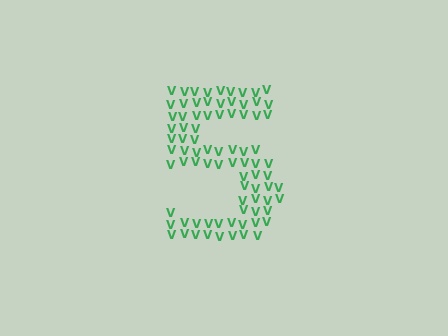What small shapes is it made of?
It is made of small letter V's.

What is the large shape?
The large shape is the digit 5.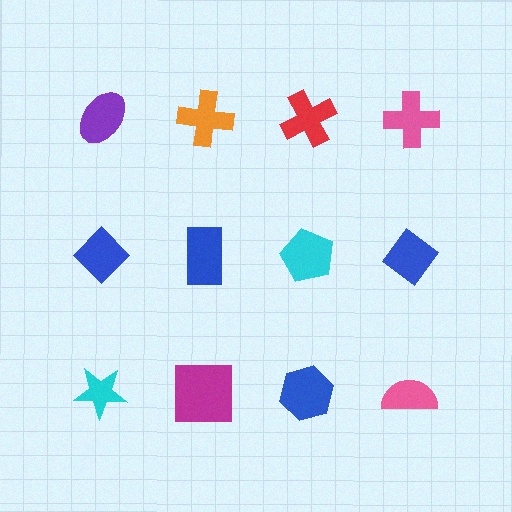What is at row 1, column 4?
A pink cross.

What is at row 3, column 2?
A magenta square.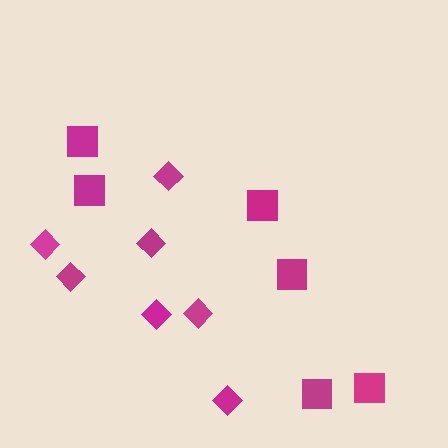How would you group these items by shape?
There are 2 groups: one group of diamonds (7) and one group of squares (6).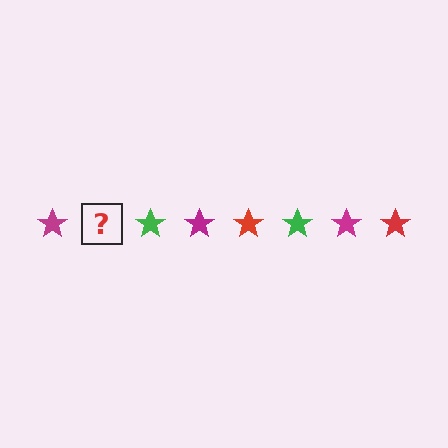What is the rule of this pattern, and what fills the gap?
The rule is that the pattern cycles through magenta, red, green stars. The gap should be filled with a red star.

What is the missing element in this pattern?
The missing element is a red star.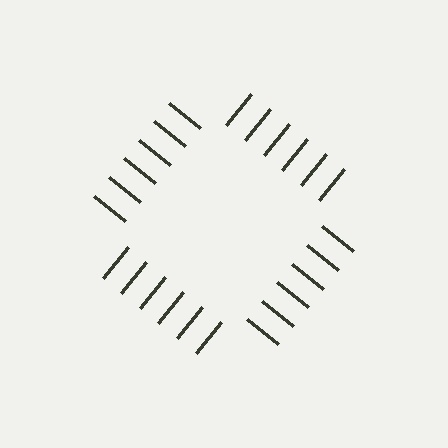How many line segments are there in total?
24 — 6 along each of the 4 edges.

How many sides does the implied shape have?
4 sides — the line-ends trace a square.